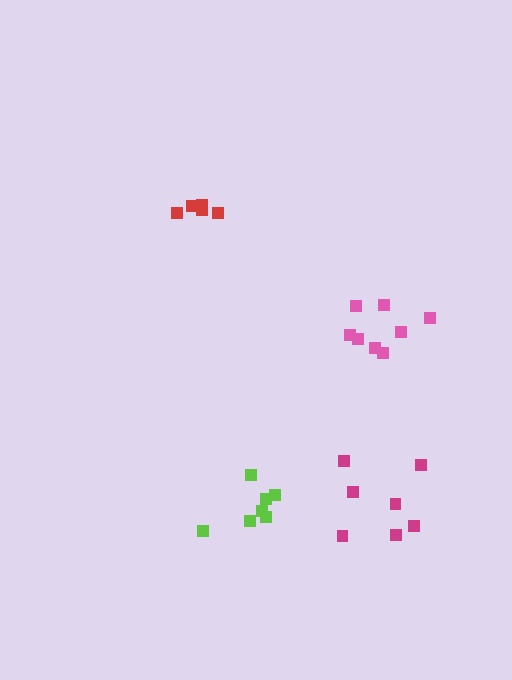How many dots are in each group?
Group 1: 7 dots, Group 2: 8 dots, Group 3: 7 dots, Group 4: 5 dots (27 total).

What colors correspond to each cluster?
The clusters are colored: magenta, pink, lime, red.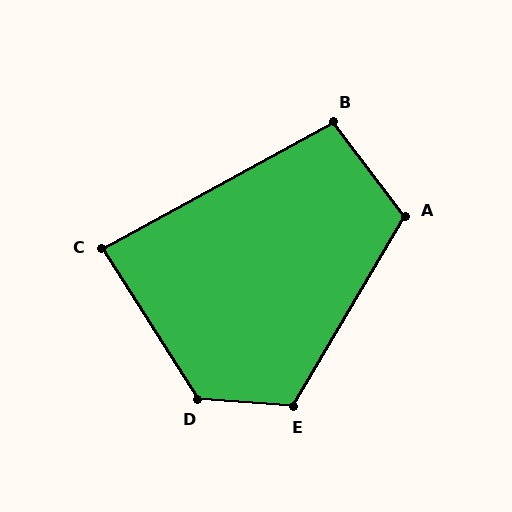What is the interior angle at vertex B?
Approximately 99 degrees (obtuse).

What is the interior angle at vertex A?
Approximately 112 degrees (obtuse).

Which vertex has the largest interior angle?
D, at approximately 127 degrees.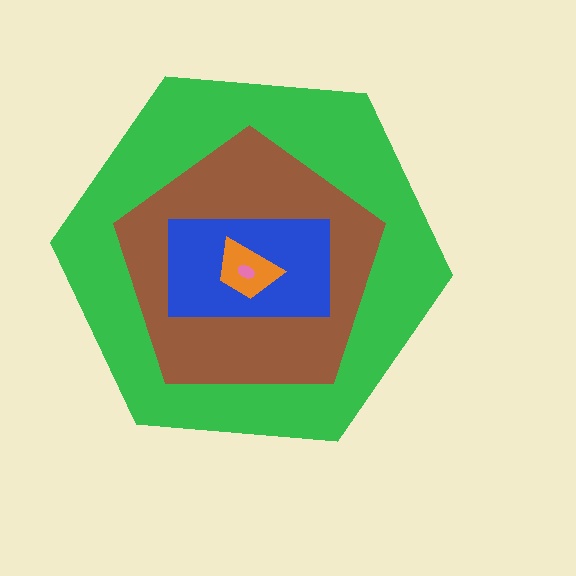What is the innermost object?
The pink ellipse.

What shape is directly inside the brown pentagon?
The blue rectangle.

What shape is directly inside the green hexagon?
The brown pentagon.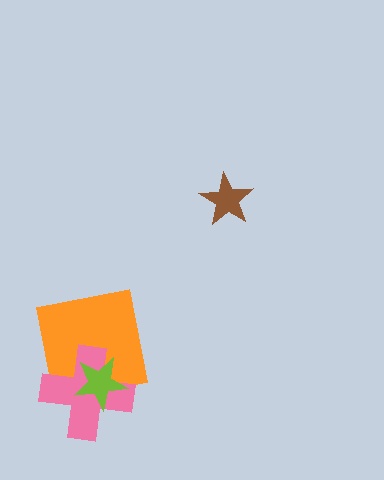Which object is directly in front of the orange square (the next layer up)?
The pink cross is directly in front of the orange square.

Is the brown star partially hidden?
No, no other shape covers it.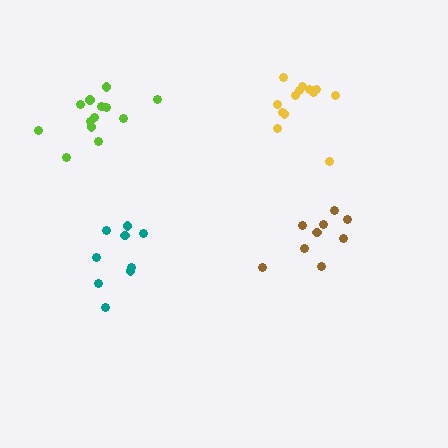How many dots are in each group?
Group 1: 9 dots, Group 2: 9 dots, Group 3: 13 dots, Group 4: 13 dots (44 total).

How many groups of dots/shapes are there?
There are 4 groups.